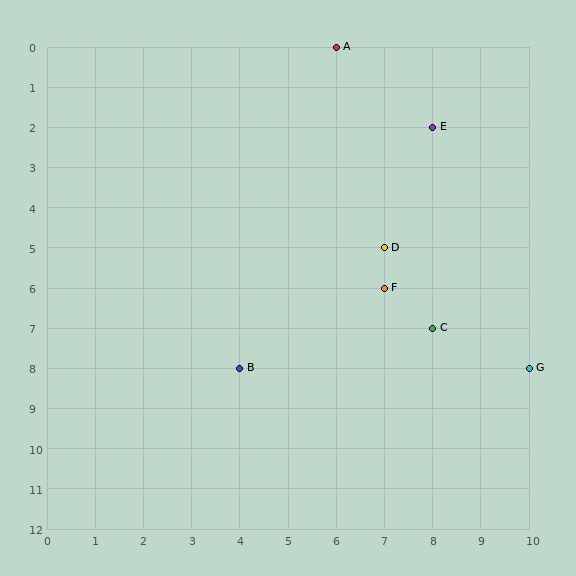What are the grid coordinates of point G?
Point G is at grid coordinates (10, 8).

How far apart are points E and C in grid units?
Points E and C are 5 rows apart.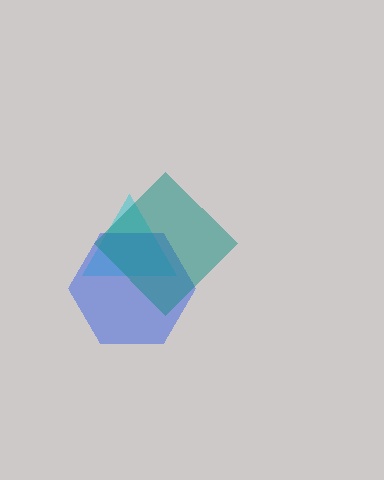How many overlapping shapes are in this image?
There are 3 overlapping shapes in the image.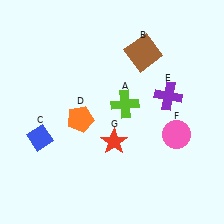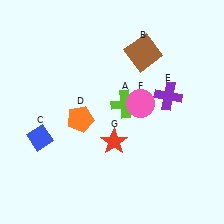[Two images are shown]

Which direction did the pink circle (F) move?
The pink circle (F) moved left.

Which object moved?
The pink circle (F) moved left.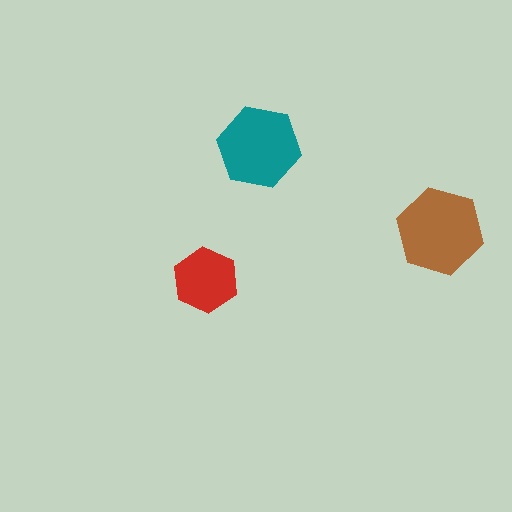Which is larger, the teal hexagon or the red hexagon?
The teal one.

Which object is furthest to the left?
The red hexagon is leftmost.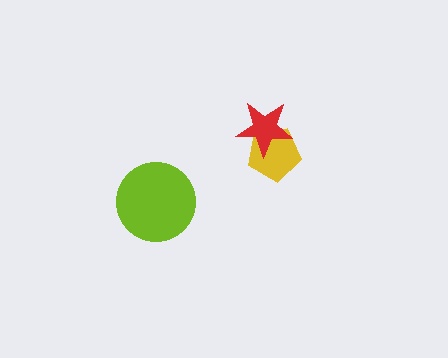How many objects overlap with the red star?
1 object overlaps with the red star.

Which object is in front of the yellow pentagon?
The red star is in front of the yellow pentagon.